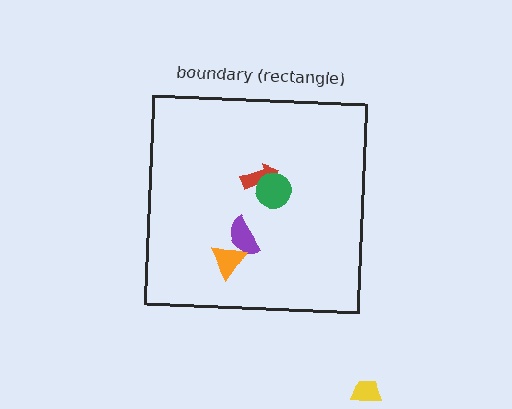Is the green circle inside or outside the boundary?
Inside.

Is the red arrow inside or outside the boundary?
Inside.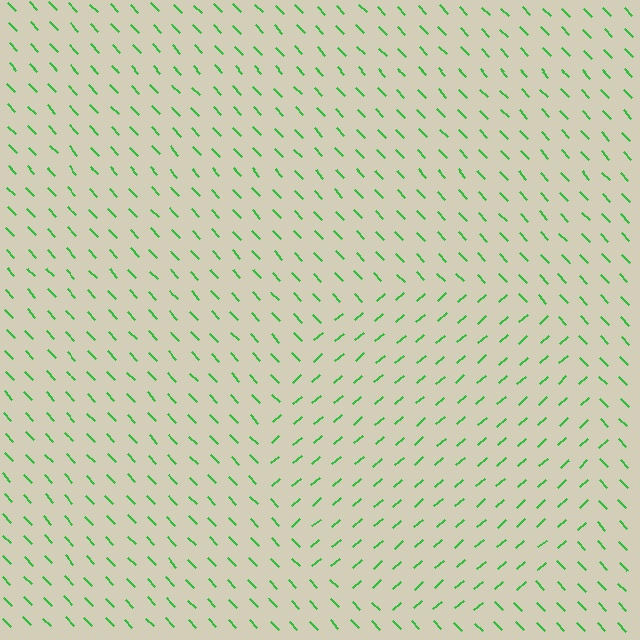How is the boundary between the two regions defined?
The boundary is defined purely by a change in line orientation (approximately 88 degrees difference). All lines are the same color and thickness.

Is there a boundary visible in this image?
Yes, there is a texture boundary formed by a change in line orientation.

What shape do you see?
I see a circle.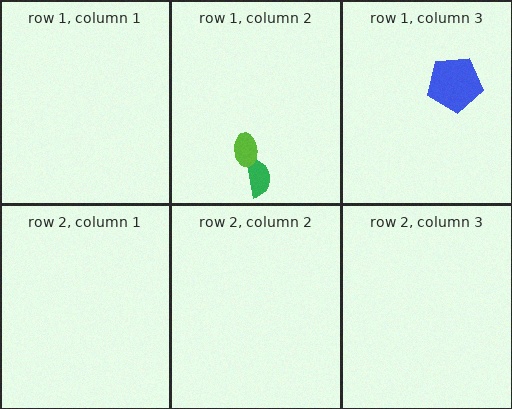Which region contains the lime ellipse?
The row 1, column 2 region.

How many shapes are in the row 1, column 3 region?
1.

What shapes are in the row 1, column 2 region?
The green semicircle, the lime ellipse.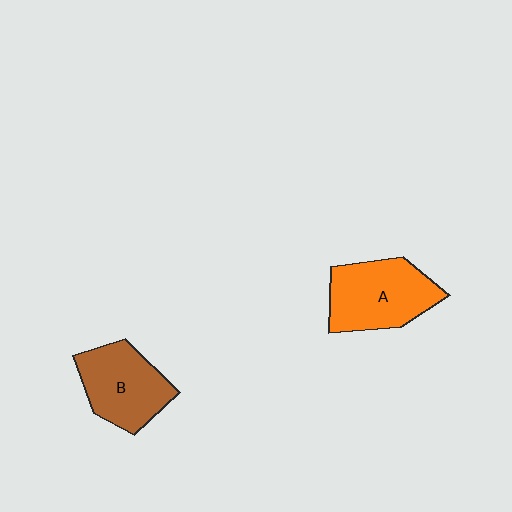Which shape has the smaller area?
Shape B (brown).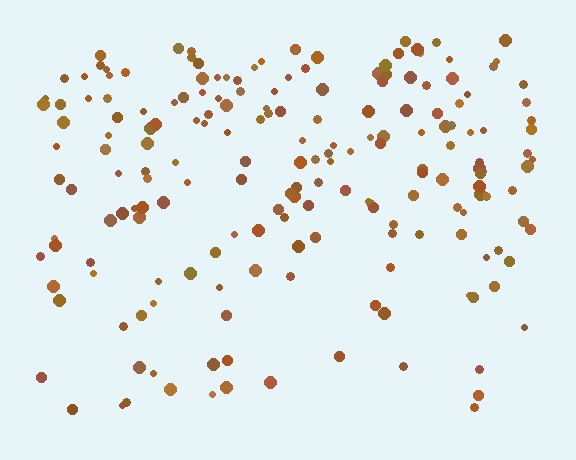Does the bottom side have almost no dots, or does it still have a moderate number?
Still a moderate number, just noticeably fewer than the top.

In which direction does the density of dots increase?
From bottom to top, with the top side densest.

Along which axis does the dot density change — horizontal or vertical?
Vertical.